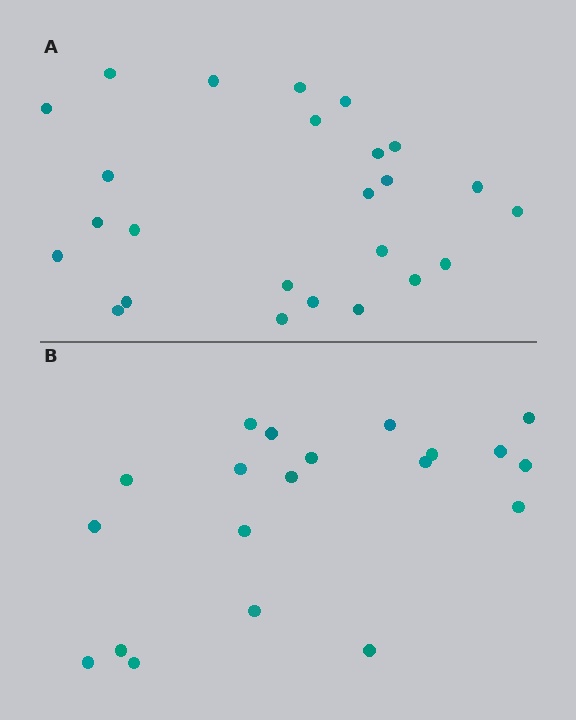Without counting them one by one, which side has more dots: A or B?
Region A (the top region) has more dots.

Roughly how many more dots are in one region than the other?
Region A has about 5 more dots than region B.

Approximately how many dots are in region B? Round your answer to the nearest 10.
About 20 dots.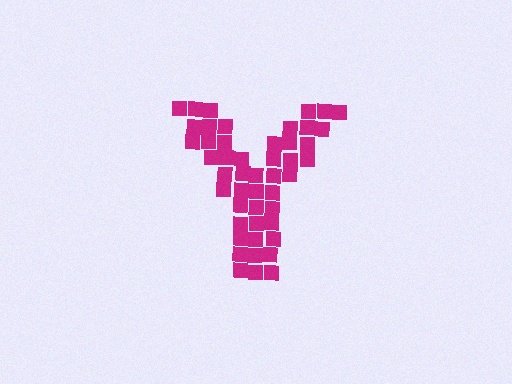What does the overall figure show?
The overall figure shows the letter Y.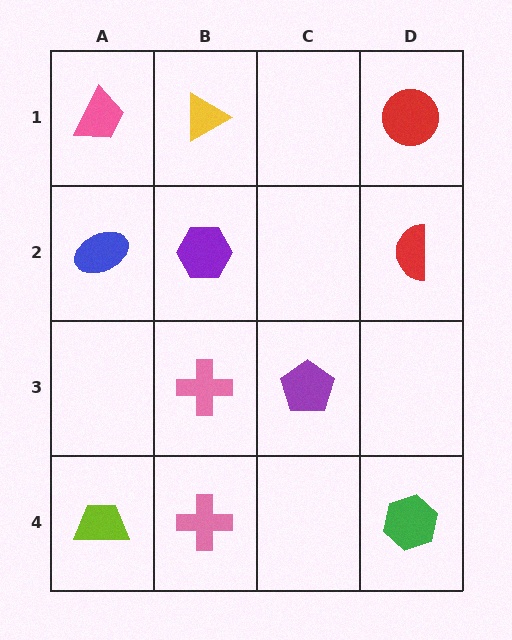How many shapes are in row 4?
3 shapes.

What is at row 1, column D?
A red circle.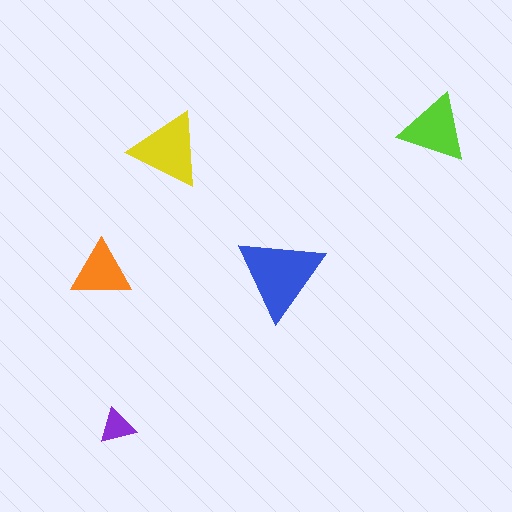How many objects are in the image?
There are 5 objects in the image.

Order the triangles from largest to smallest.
the blue one, the yellow one, the lime one, the orange one, the purple one.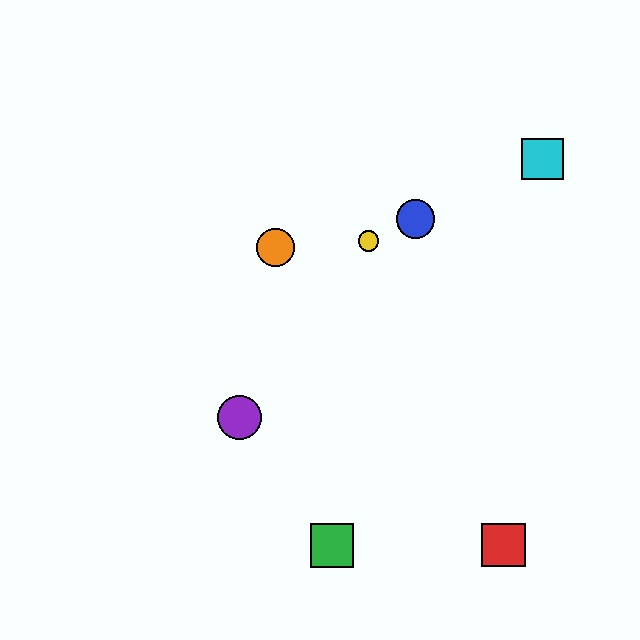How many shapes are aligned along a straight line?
3 shapes (the blue circle, the yellow circle, the cyan square) are aligned along a straight line.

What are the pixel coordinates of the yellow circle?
The yellow circle is at (369, 241).